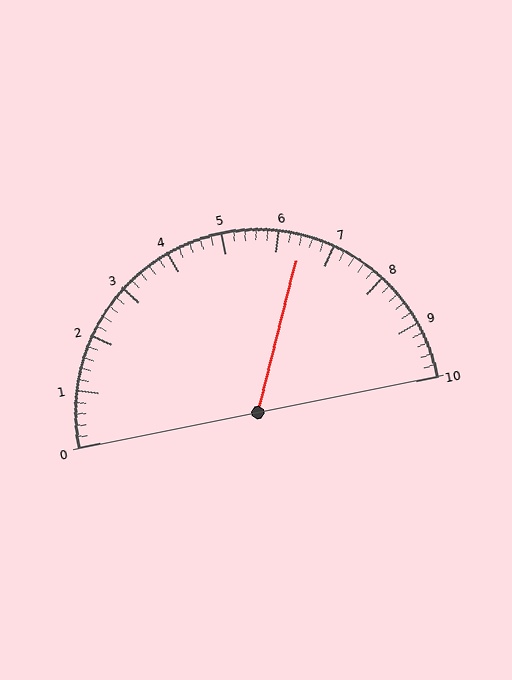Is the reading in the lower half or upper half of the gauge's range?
The reading is in the upper half of the range (0 to 10).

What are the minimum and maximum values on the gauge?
The gauge ranges from 0 to 10.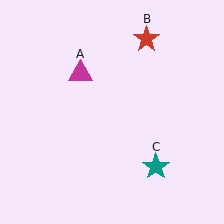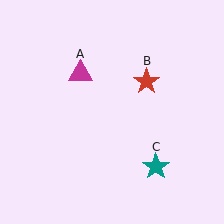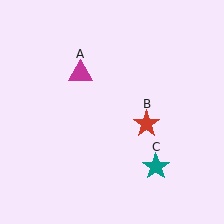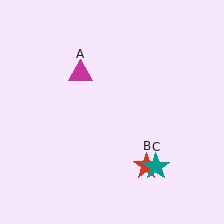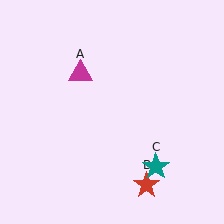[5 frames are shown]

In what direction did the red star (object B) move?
The red star (object B) moved down.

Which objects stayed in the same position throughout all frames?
Magenta triangle (object A) and teal star (object C) remained stationary.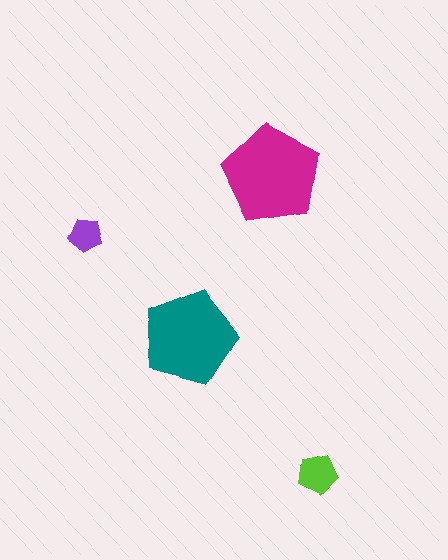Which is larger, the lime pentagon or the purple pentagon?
The lime one.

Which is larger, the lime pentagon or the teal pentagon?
The teal one.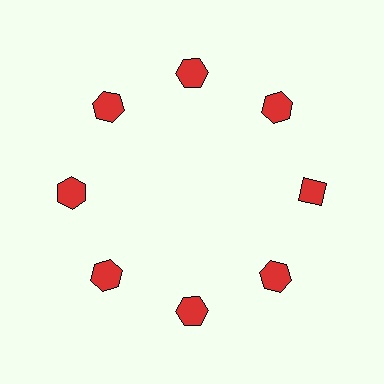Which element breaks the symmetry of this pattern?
The red diamond at roughly the 3 o'clock position breaks the symmetry. All other shapes are red hexagons.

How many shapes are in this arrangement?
There are 8 shapes arranged in a ring pattern.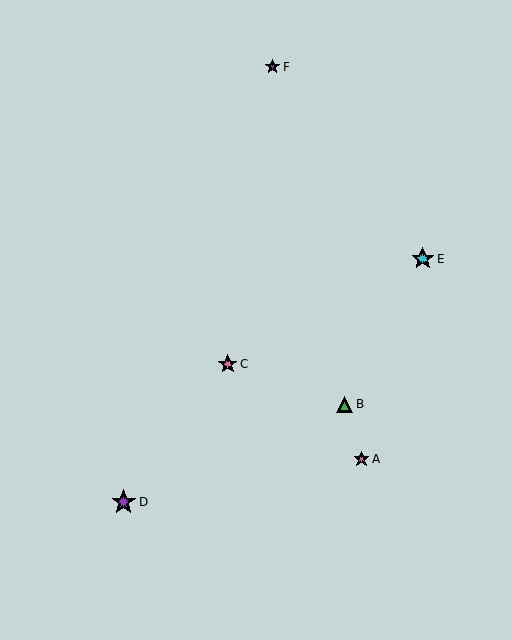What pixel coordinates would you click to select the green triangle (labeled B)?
Click at (345, 404) to select the green triangle B.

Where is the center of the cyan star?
The center of the cyan star is at (423, 259).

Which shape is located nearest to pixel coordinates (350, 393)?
The green triangle (labeled B) at (345, 404) is nearest to that location.